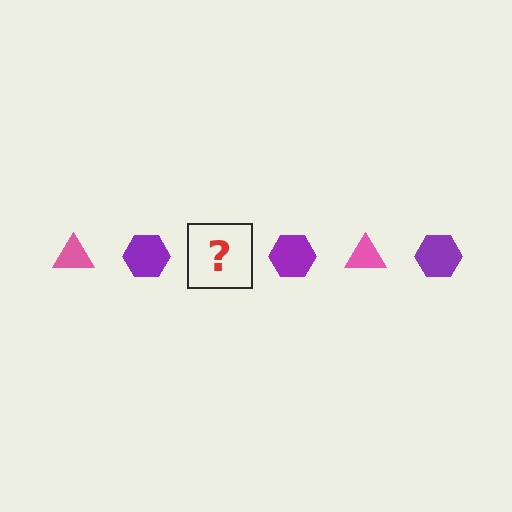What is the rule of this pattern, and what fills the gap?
The rule is that the pattern alternates between pink triangle and purple hexagon. The gap should be filled with a pink triangle.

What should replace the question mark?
The question mark should be replaced with a pink triangle.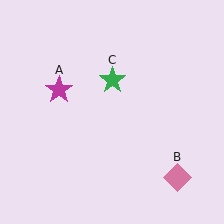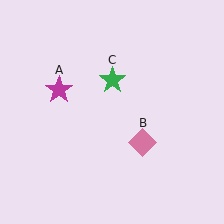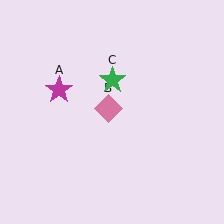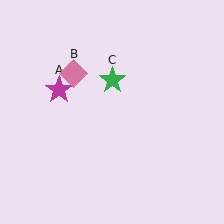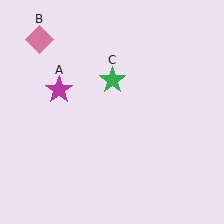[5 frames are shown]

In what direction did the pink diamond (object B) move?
The pink diamond (object B) moved up and to the left.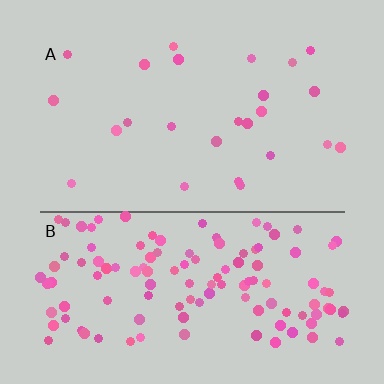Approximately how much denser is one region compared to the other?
Approximately 5.1× — region B over region A.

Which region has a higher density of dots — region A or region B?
B (the bottom).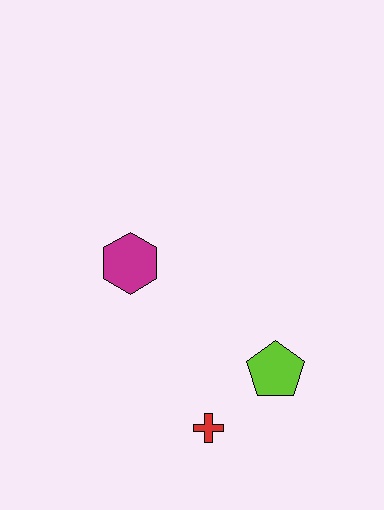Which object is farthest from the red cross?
The magenta hexagon is farthest from the red cross.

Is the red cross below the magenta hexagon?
Yes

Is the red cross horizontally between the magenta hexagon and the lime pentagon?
Yes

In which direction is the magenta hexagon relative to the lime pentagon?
The magenta hexagon is to the left of the lime pentagon.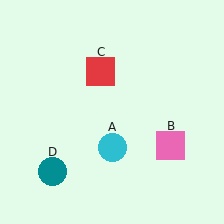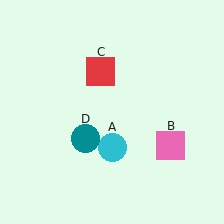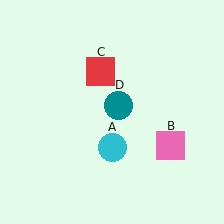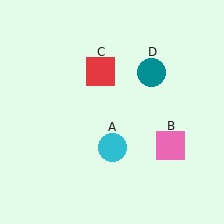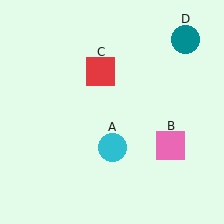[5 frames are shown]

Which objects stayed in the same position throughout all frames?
Cyan circle (object A) and pink square (object B) and red square (object C) remained stationary.